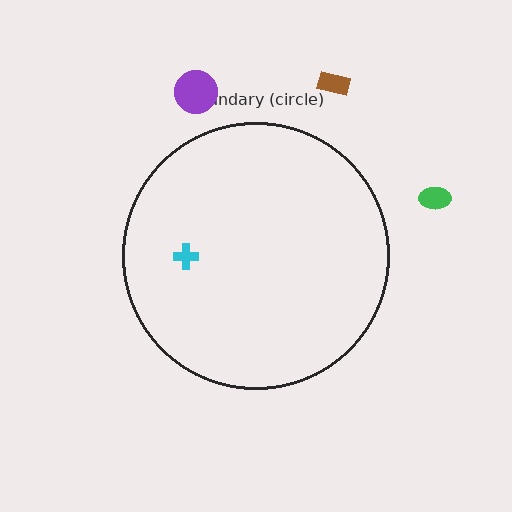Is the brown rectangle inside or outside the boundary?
Outside.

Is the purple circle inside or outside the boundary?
Outside.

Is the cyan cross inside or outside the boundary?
Inside.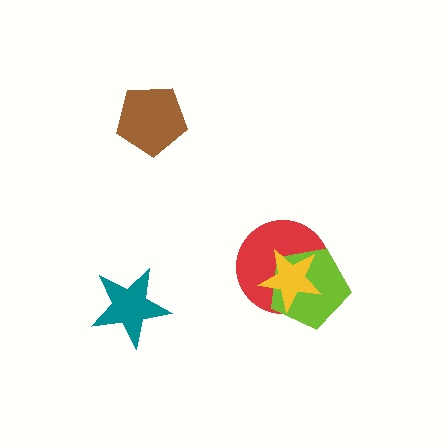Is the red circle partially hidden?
Yes, it is partially covered by another shape.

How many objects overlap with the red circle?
2 objects overlap with the red circle.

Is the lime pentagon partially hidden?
Yes, it is partially covered by another shape.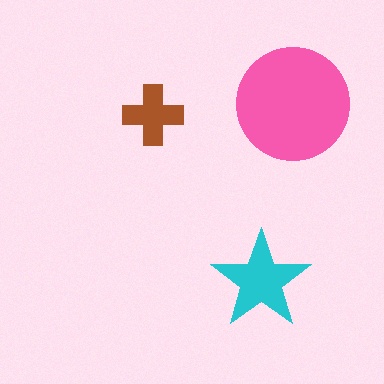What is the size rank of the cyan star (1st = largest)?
2nd.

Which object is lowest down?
The cyan star is bottommost.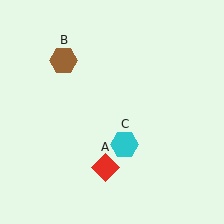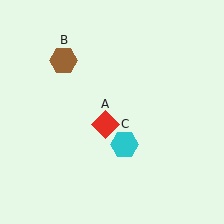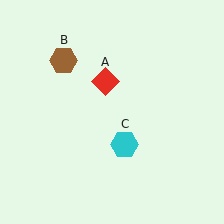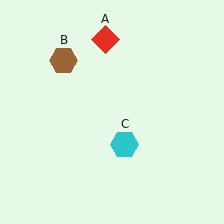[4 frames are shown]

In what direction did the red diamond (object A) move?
The red diamond (object A) moved up.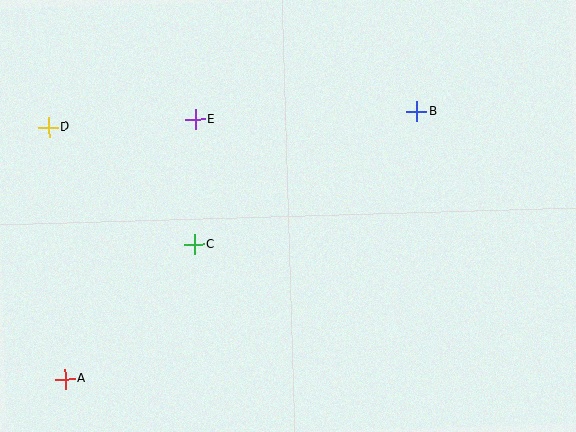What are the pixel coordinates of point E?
Point E is at (195, 120).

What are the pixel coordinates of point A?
Point A is at (65, 379).